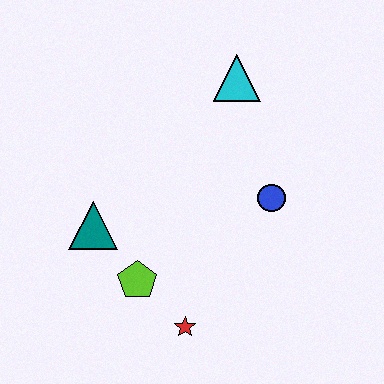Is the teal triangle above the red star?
Yes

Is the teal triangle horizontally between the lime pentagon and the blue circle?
No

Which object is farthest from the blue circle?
The teal triangle is farthest from the blue circle.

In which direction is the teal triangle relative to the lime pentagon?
The teal triangle is above the lime pentagon.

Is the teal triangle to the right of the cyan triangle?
No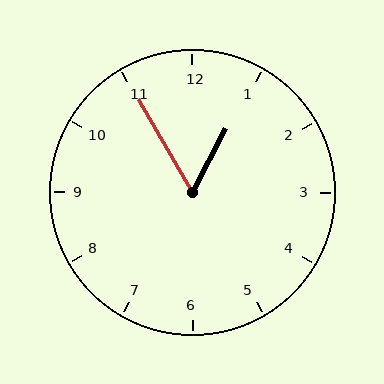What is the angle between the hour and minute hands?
Approximately 58 degrees.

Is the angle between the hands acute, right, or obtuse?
It is acute.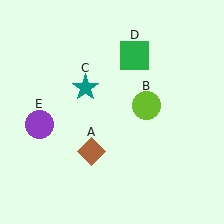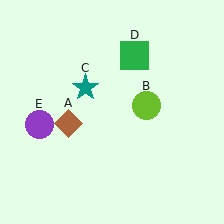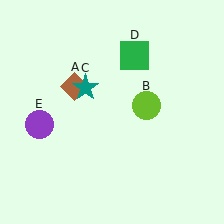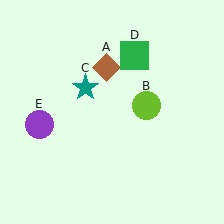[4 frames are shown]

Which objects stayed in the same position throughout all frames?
Lime circle (object B) and teal star (object C) and green square (object D) and purple circle (object E) remained stationary.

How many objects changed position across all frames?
1 object changed position: brown diamond (object A).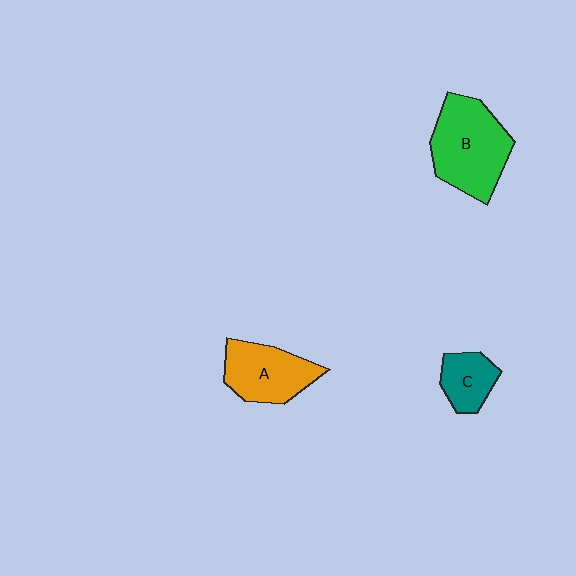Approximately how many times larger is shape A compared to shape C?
Approximately 1.6 times.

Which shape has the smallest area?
Shape C (teal).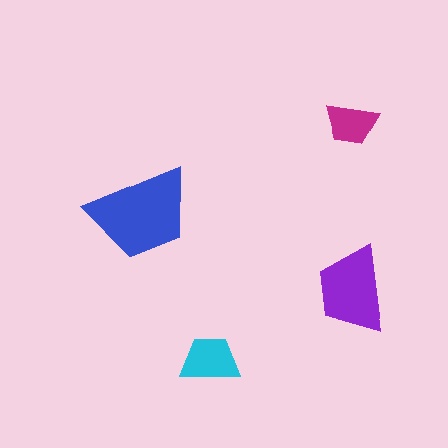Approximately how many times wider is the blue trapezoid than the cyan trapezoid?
About 2 times wider.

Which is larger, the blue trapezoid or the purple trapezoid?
The blue one.